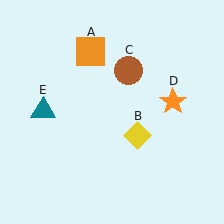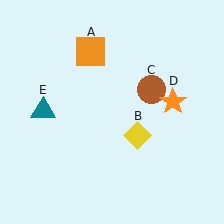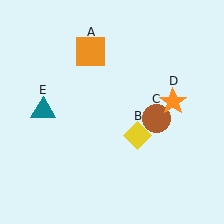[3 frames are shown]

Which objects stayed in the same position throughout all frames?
Orange square (object A) and yellow diamond (object B) and orange star (object D) and teal triangle (object E) remained stationary.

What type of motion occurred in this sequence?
The brown circle (object C) rotated clockwise around the center of the scene.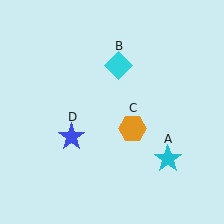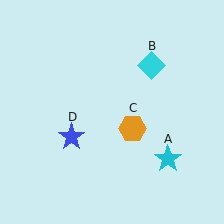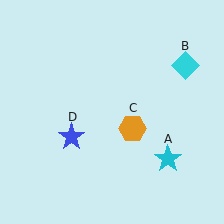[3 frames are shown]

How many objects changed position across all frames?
1 object changed position: cyan diamond (object B).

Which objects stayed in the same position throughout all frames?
Cyan star (object A) and orange hexagon (object C) and blue star (object D) remained stationary.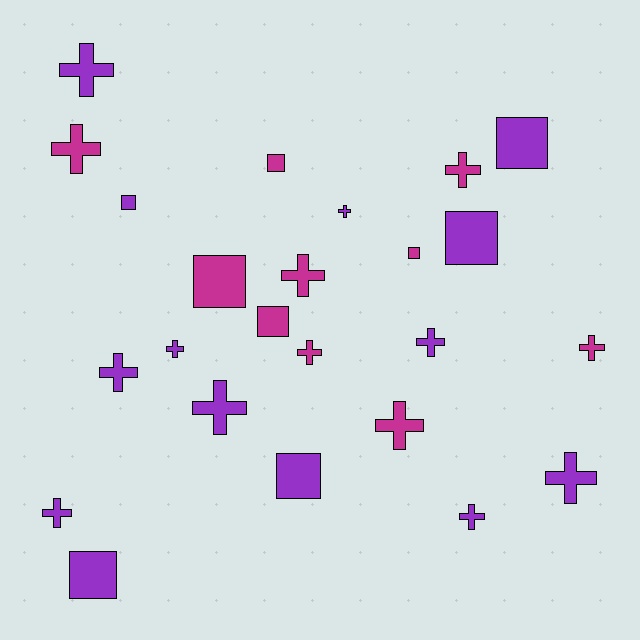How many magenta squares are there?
There are 4 magenta squares.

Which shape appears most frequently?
Cross, with 15 objects.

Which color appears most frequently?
Purple, with 14 objects.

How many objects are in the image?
There are 24 objects.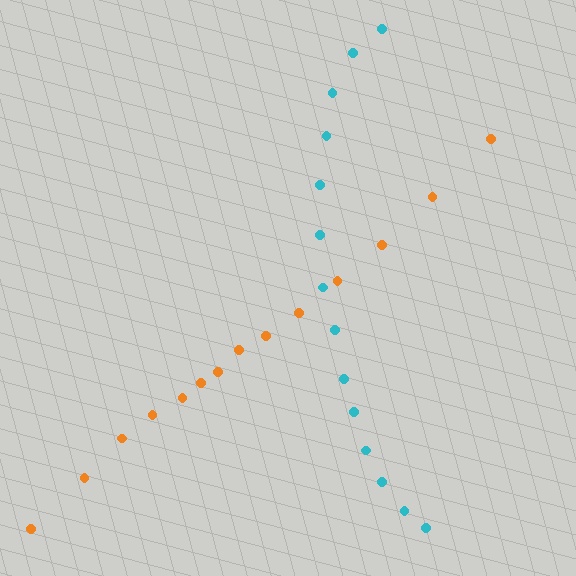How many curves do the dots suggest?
There are 2 distinct paths.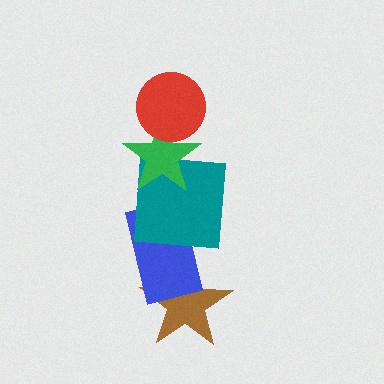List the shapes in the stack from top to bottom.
From top to bottom: the red circle, the green star, the teal square, the blue rectangle, the brown star.